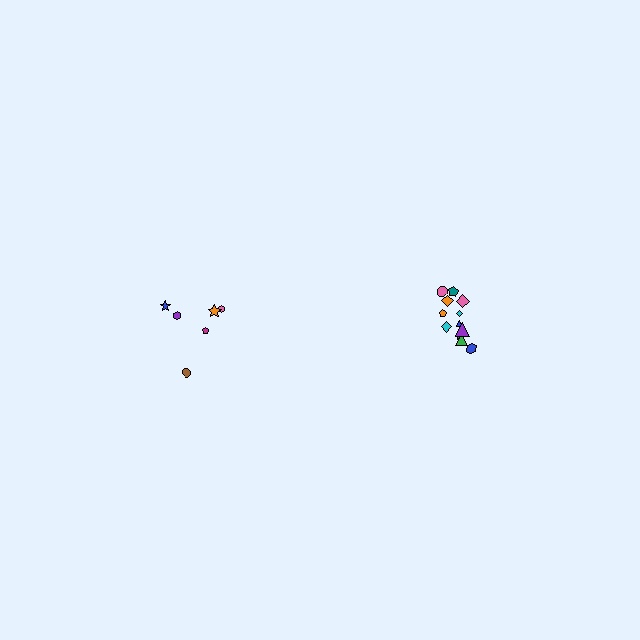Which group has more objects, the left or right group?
The right group.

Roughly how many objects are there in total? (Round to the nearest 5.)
Roughly 20 objects in total.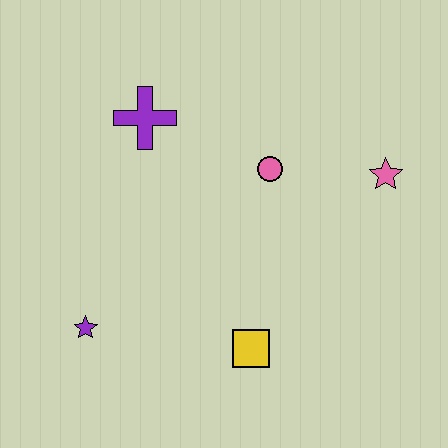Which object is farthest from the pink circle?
The purple star is farthest from the pink circle.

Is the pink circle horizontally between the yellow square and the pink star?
Yes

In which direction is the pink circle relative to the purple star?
The pink circle is to the right of the purple star.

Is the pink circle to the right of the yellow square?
Yes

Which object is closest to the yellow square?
The purple star is closest to the yellow square.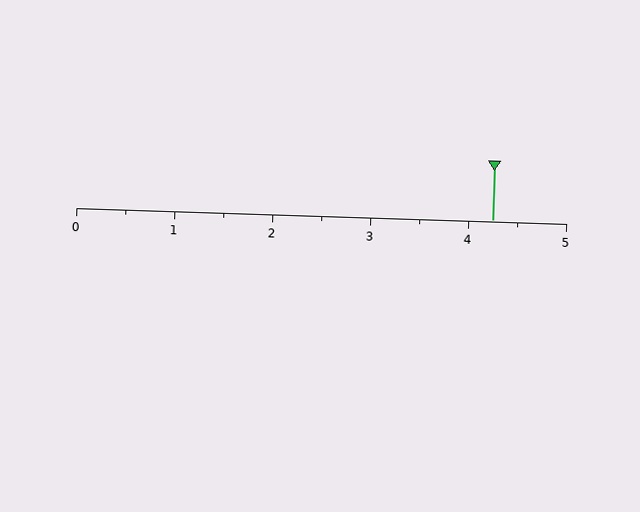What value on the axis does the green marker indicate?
The marker indicates approximately 4.2.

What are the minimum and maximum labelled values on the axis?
The axis runs from 0 to 5.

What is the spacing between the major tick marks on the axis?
The major ticks are spaced 1 apart.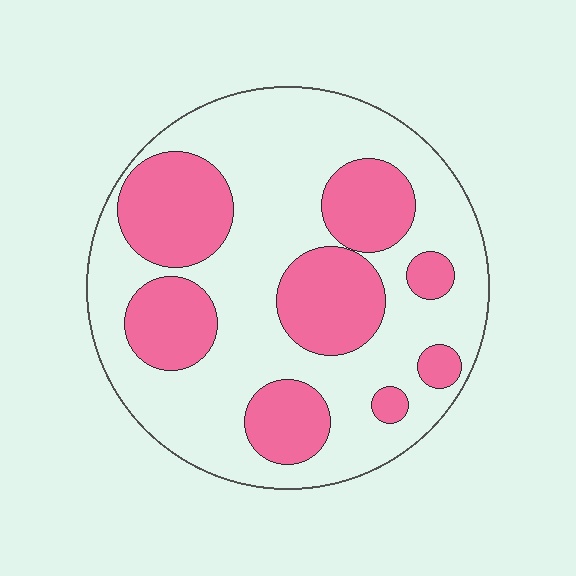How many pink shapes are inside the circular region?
8.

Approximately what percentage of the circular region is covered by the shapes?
Approximately 35%.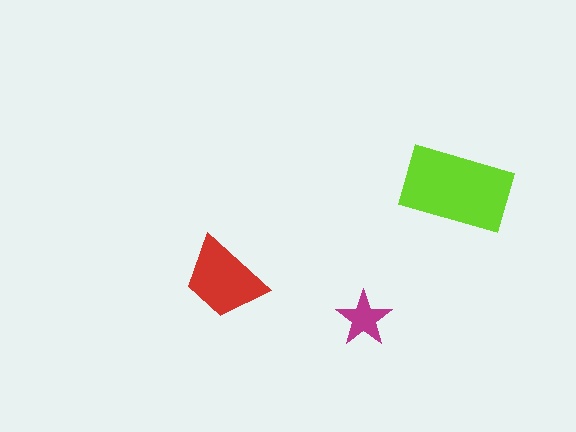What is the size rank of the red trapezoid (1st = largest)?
2nd.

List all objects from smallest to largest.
The magenta star, the red trapezoid, the lime rectangle.